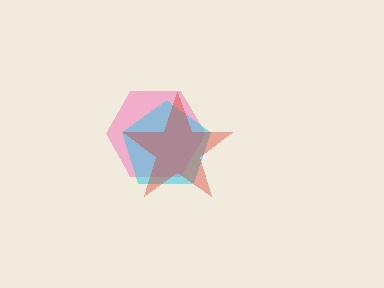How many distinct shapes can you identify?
There are 3 distinct shapes: a pink hexagon, a cyan pentagon, a red star.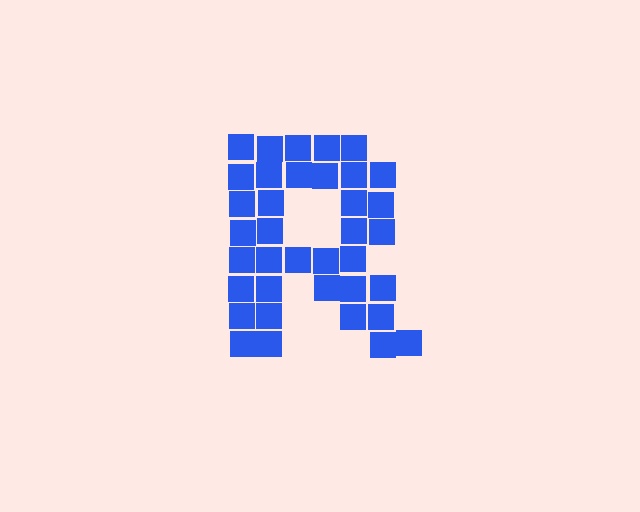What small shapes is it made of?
It is made of small squares.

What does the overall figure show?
The overall figure shows the letter R.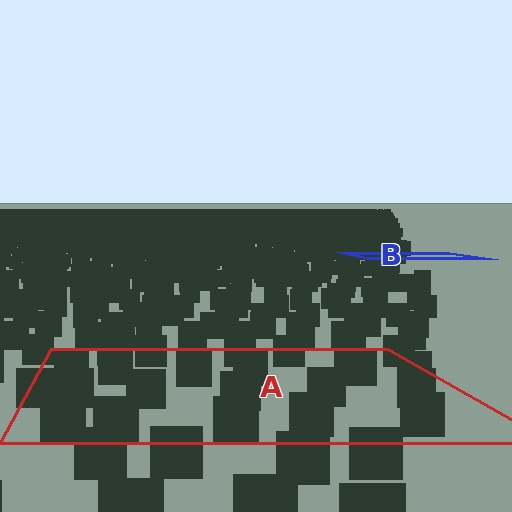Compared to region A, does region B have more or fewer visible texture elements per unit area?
Region B has more texture elements per unit area — they are packed more densely because it is farther away.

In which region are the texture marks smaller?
The texture marks are smaller in region B, because it is farther away.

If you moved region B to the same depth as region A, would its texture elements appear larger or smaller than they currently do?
They would appear larger. At a closer depth, the same texture elements are projected at a bigger on-screen size.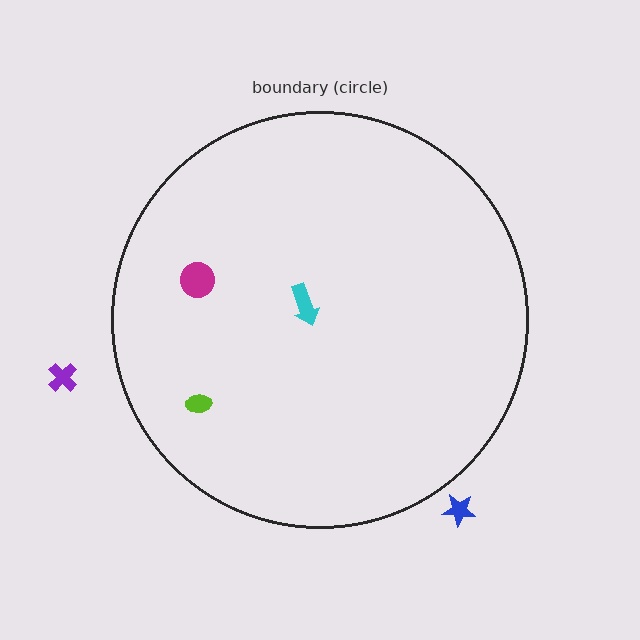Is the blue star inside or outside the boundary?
Outside.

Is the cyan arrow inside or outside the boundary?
Inside.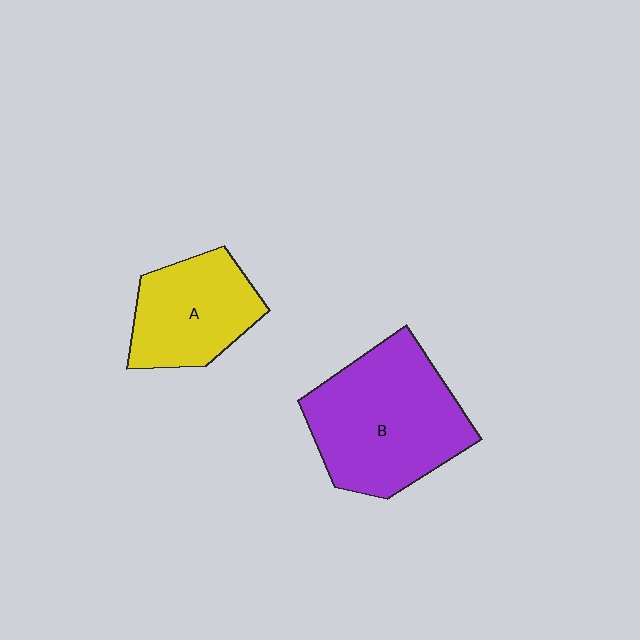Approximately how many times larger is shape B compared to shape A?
Approximately 1.6 times.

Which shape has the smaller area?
Shape A (yellow).